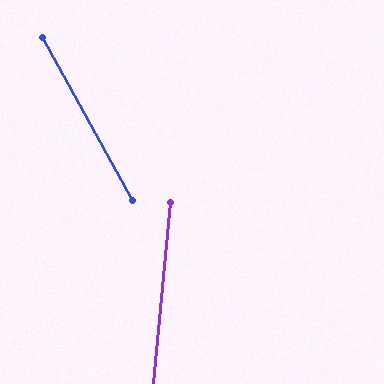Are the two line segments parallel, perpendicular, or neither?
Neither parallel nor perpendicular — they differ by about 34°.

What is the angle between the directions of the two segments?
Approximately 34 degrees.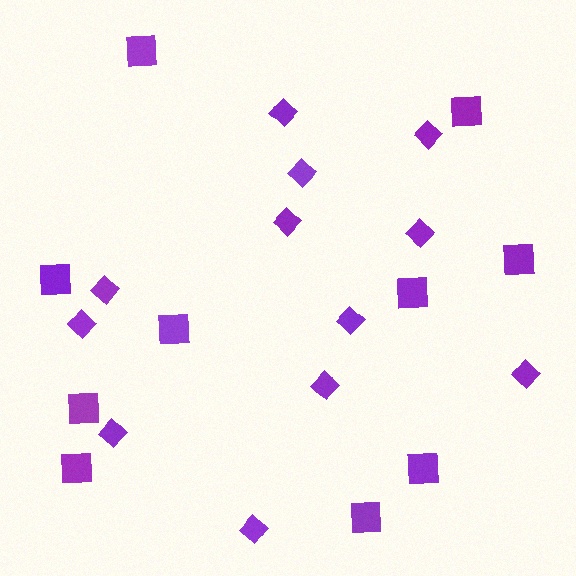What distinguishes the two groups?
There are 2 groups: one group of diamonds (12) and one group of squares (10).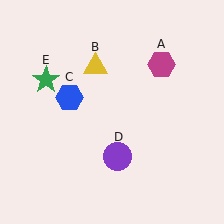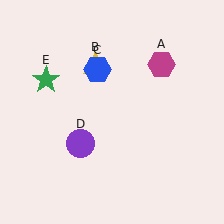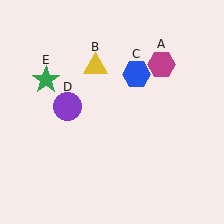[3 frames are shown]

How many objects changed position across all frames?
2 objects changed position: blue hexagon (object C), purple circle (object D).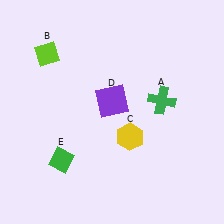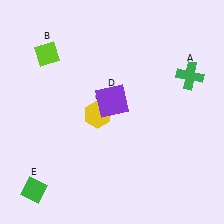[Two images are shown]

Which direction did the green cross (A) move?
The green cross (A) moved right.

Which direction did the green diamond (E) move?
The green diamond (E) moved down.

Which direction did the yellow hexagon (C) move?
The yellow hexagon (C) moved left.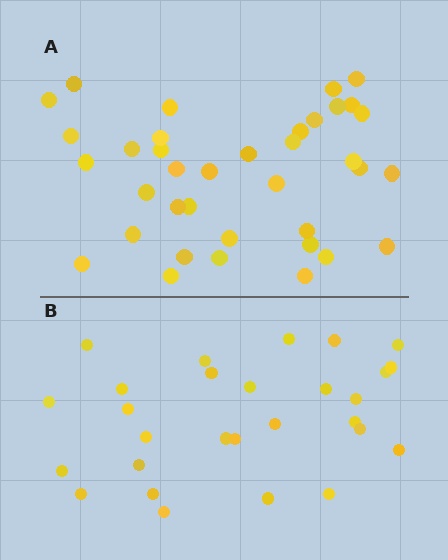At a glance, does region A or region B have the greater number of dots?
Region A (the top region) has more dots.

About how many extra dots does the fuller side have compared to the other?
Region A has roughly 8 or so more dots than region B.